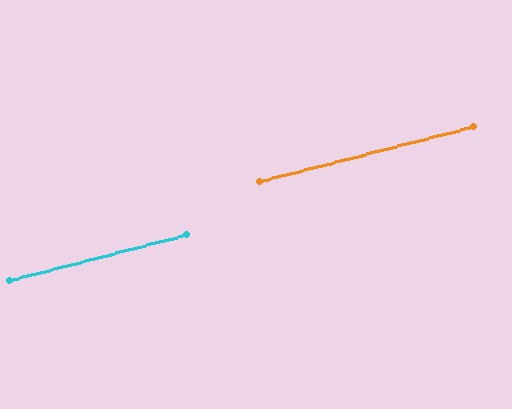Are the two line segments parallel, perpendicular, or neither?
Parallel — their directions differ by only 0.1°.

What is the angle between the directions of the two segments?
Approximately 0 degrees.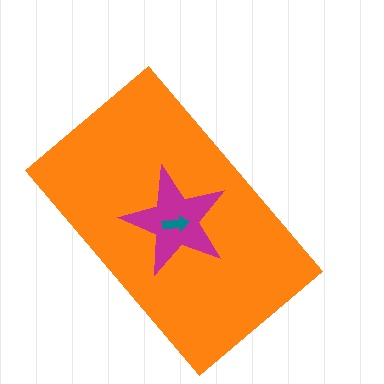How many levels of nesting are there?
3.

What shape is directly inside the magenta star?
The teal arrow.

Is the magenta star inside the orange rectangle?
Yes.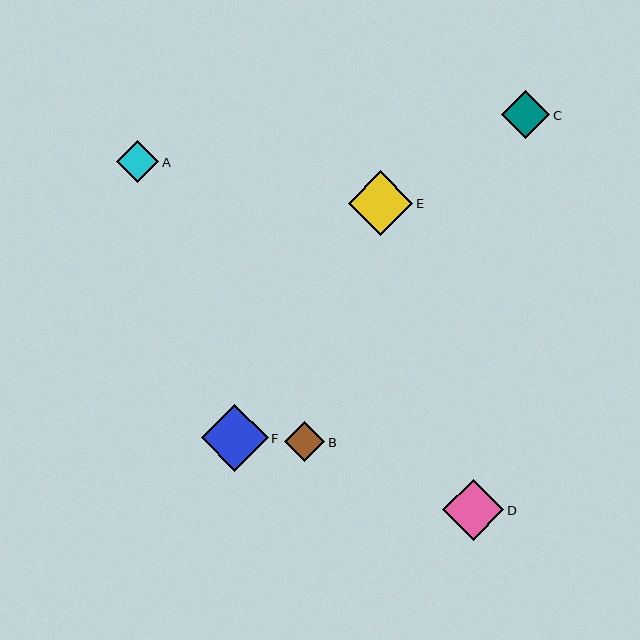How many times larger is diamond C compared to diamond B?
Diamond C is approximately 1.2 times the size of diamond B.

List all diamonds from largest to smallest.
From largest to smallest: F, E, D, C, A, B.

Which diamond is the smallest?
Diamond B is the smallest with a size of approximately 40 pixels.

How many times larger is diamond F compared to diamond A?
Diamond F is approximately 1.6 times the size of diamond A.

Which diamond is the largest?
Diamond F is the largest with a size of approximately 66 pixels.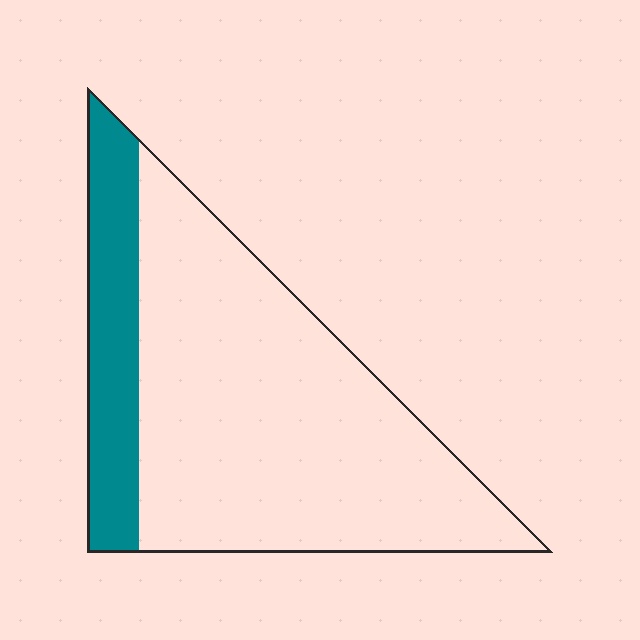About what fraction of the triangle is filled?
About one fifth (1/5).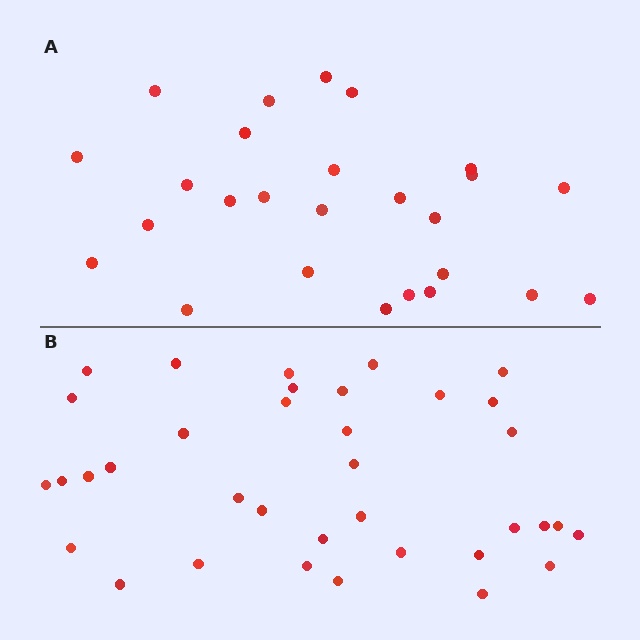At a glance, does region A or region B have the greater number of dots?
Region B (the bottom region) has more dots.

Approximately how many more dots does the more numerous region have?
Region B has roughly 10 or so more dots than region A.